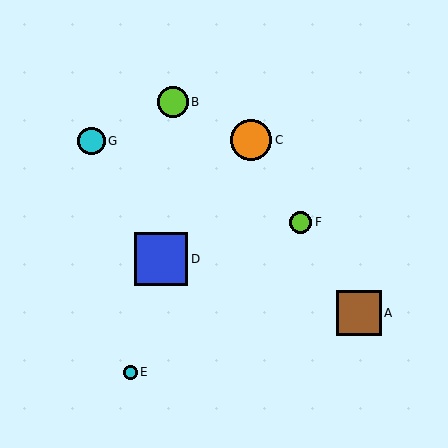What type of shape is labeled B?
Shape B is a lime circle.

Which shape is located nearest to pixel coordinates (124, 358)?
The cyan circle (labeled E) at (130, 372) is nearest to that location.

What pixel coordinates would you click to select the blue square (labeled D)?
Click at (161, 259) to select the blue square D.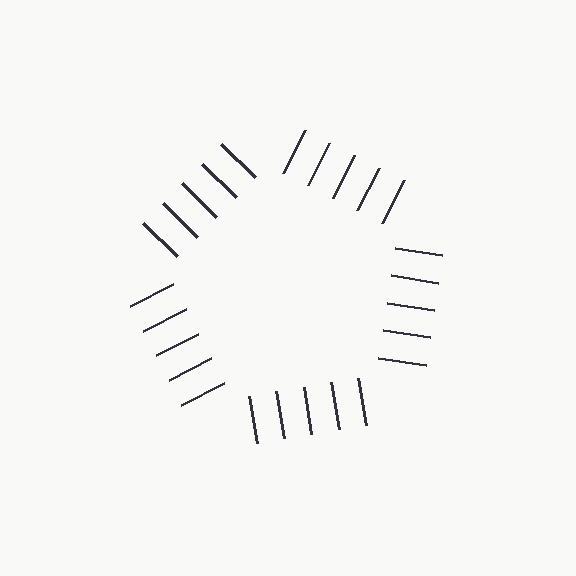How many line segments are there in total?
25 — 5 along each of the 5 edges.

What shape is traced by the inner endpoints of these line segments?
An illusory pentagon — the line segments terminate on its edges but no continuous stroke is drawn.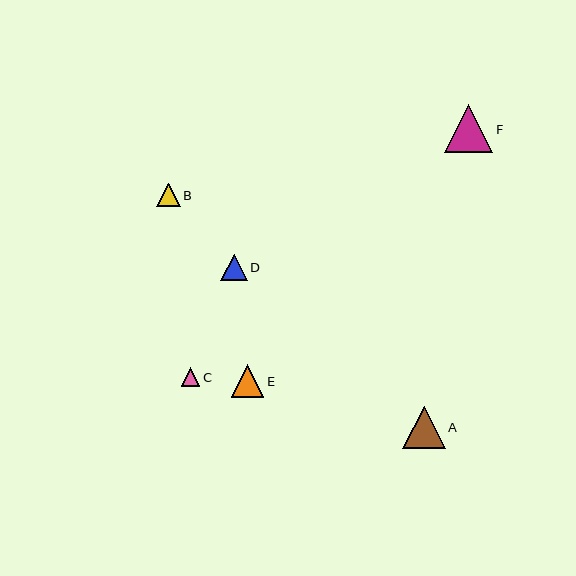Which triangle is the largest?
Triangle F is the largest with a size of approximately 48 pixels.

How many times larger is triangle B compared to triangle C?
Triangle B is approximately 1.3 times the size of triangle C.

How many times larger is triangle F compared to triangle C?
Triangle F is approximately 2.6 times the size of triangle C.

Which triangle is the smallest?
Triangle C is the smallest with a size of approximately 18 pixels.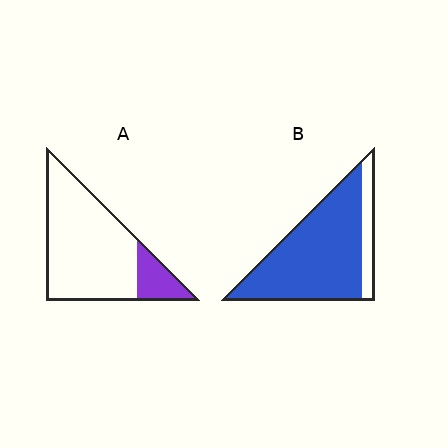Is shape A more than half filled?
No.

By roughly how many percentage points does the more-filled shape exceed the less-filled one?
By roughly 65 percentage points (B over A).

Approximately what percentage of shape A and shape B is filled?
A is approximately 15% and B is approximately 85%.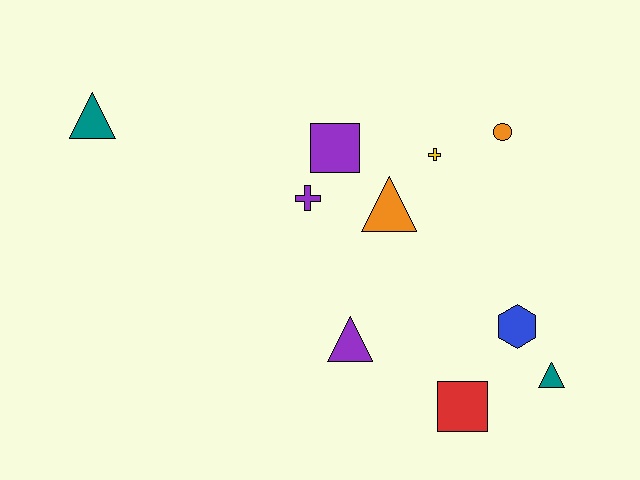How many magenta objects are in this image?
There are no magenta objects.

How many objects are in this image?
There are 10 objects.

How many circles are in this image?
There is 1 circle.